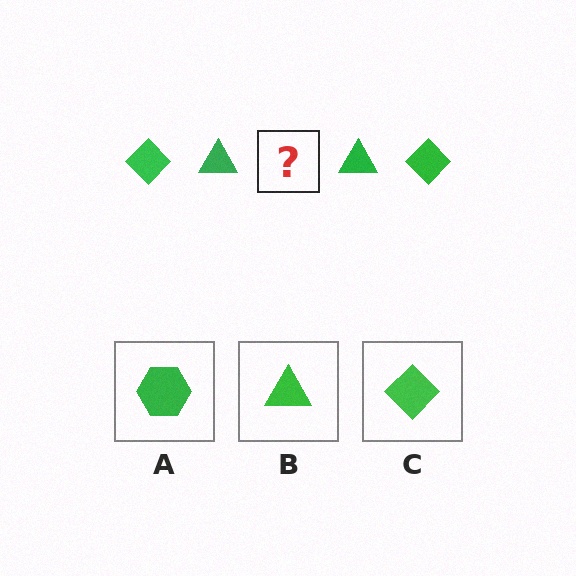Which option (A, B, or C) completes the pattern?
C.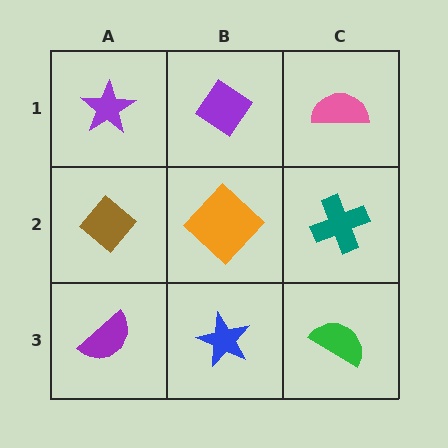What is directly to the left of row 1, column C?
A purple diamond.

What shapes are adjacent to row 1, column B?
An orange diamond (row 2, column B), a purple star (row 1, column A), a pink semicircle (row 1, column C).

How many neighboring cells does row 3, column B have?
3.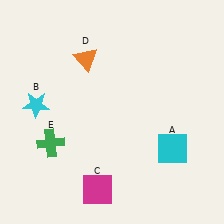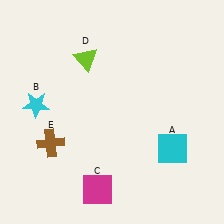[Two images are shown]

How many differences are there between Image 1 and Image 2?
There are 2 differences between the two images.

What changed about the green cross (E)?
In Image 1, E is green. In Image 2, it changed to brown.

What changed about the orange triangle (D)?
In Image 1, D is orange. In Image 2, it changed to lime.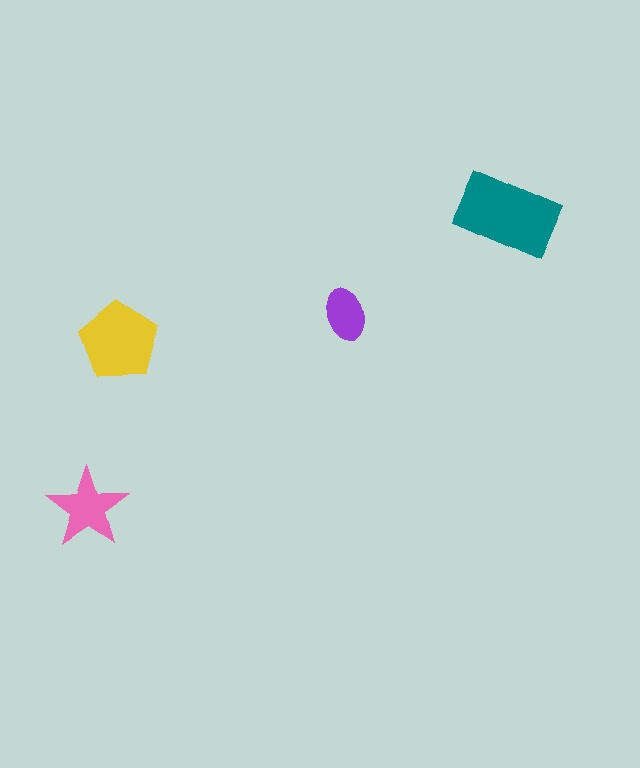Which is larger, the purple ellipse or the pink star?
The pink star.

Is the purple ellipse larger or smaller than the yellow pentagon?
Smaller.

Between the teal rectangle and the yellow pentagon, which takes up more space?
The teal rectangle.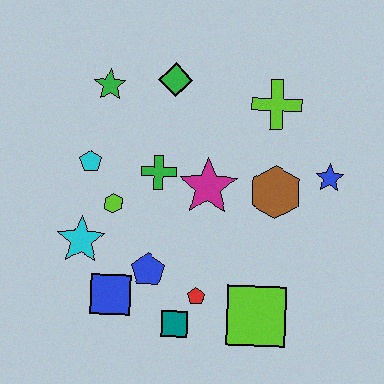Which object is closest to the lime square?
The red pentagon is closest to the lime square.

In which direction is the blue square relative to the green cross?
The blue square is below the green cross.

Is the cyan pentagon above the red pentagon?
Yes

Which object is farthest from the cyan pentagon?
The blue star is farthest from the cyan pentagon.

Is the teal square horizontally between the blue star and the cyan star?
Yes